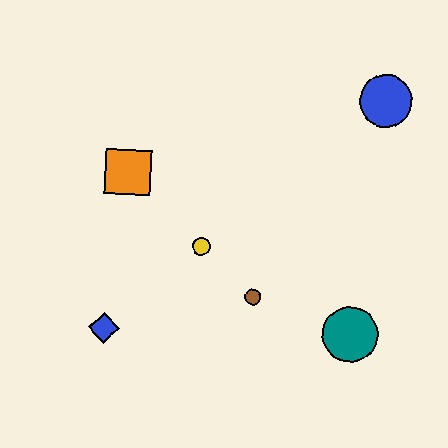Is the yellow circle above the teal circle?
Yes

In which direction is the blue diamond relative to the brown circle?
The blue diamond is to the left of the brown circle.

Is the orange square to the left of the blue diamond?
No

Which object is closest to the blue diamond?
The yellow circle is closest to the blue diamond.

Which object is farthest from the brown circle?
The blue circle is farthest from the brown circle.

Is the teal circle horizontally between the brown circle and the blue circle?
Yes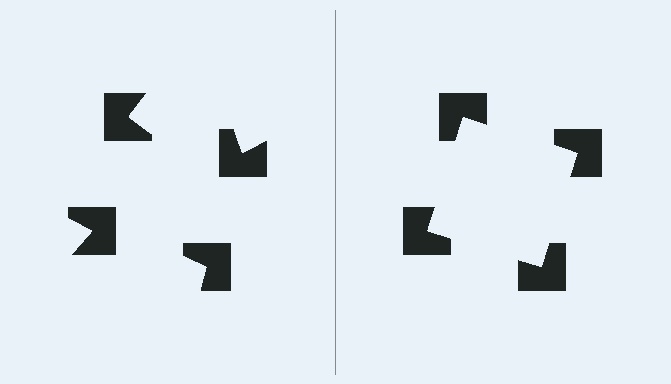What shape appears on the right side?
An illusory square.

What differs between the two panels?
The notched squares are positioned identically on both sides; only the wedge orientations differ. On the right they align to a square; on the left they are misaligned.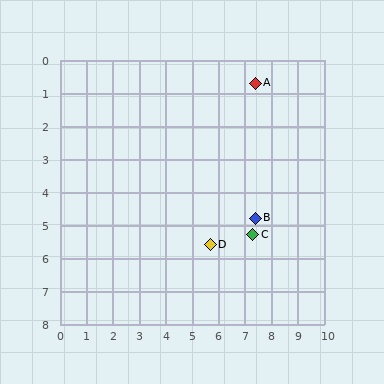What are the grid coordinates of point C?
Point C is at approximately (7.3, 5.3).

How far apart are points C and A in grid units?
Points C and A are about 4.6 grid units apart.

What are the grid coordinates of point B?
Point B is at approximately (7.4, 4.8).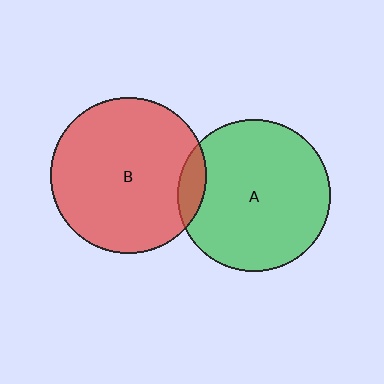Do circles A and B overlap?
Yes.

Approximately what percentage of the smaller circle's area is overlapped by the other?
Approximately 10%.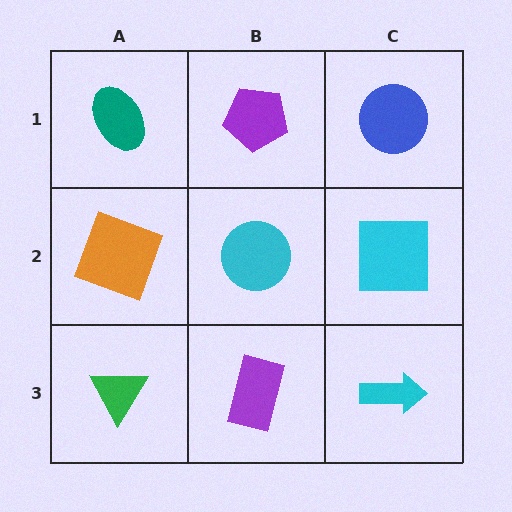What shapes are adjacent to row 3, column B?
A cyan circle (row 2, column B), a green triangle (row 3, column A), a cyan arrow (row 3, column C).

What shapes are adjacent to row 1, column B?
A cyan circle (row 2, column B), a teal ellipse (row 1, column A), a blue circle (row 1, column C).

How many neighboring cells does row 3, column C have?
2.